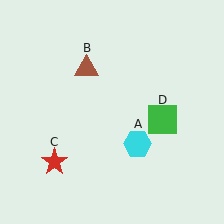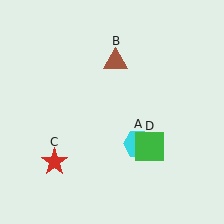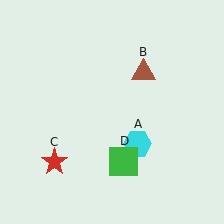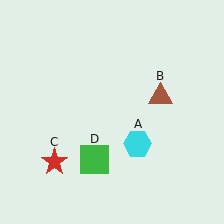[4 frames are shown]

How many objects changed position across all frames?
2 objects changed position: brown triangle (object B), green square (object D).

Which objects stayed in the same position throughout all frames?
Cyan hexagon (object A) and red star (object C) remained stationary.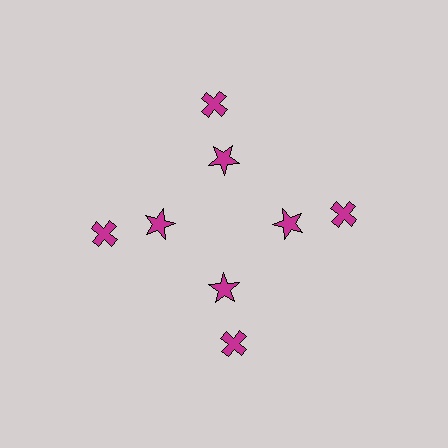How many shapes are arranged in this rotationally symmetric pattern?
There are 8 shapes, arranged in 4 groups of 2.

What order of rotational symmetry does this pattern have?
This pattern has 4-fold rotational symmetry.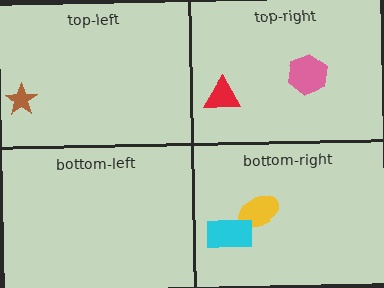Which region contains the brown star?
The top-left region.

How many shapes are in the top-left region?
1.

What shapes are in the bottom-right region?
The yellow ellipse, the cyan rectangle.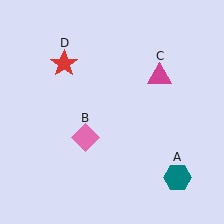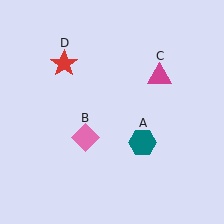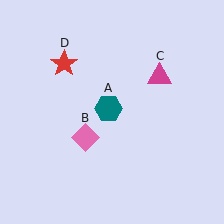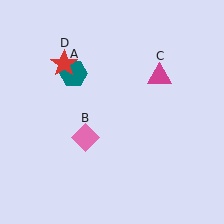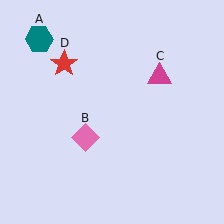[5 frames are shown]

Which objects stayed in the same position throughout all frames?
Pink diamond (object B) and magenta triangle (object C) and red star (object D) remained stationary.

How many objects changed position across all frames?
1 object changed position: teal hexagon (object A).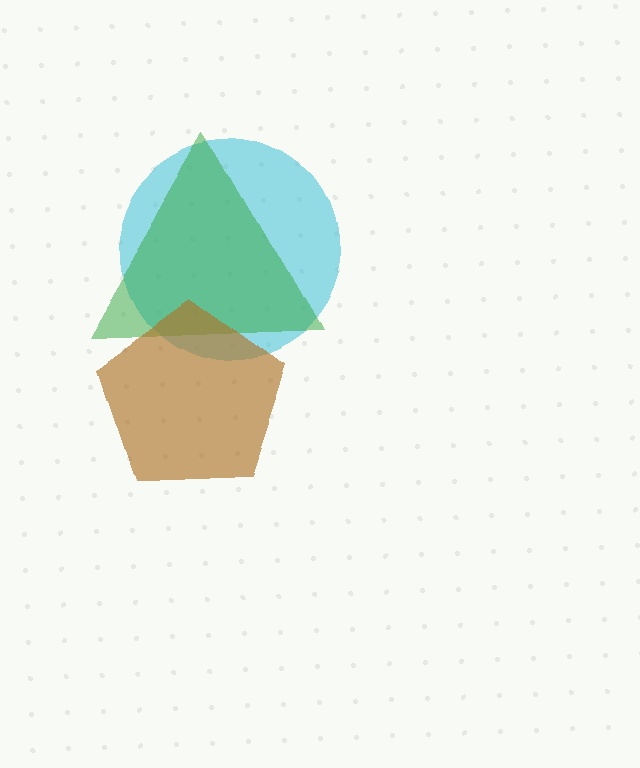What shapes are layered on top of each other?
The layered shapes are: a cyan circle, a green triangle, a brown pentagon.